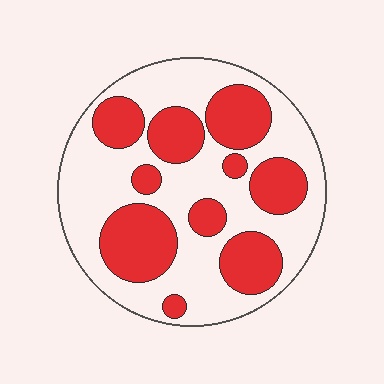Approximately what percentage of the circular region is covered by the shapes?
Approximately 40%.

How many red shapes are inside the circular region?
10.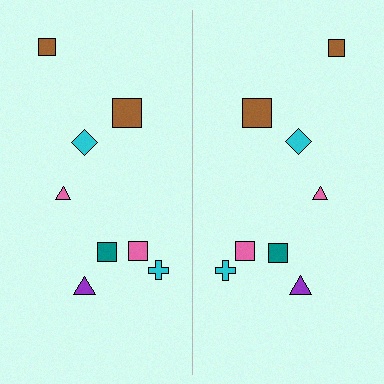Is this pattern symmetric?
Yes, this pattern has bilateral (reflection) symmetry.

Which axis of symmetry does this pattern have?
The pattern has a vertical axis of symmetry running through the center of the image.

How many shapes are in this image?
There are 16 shapes in this image.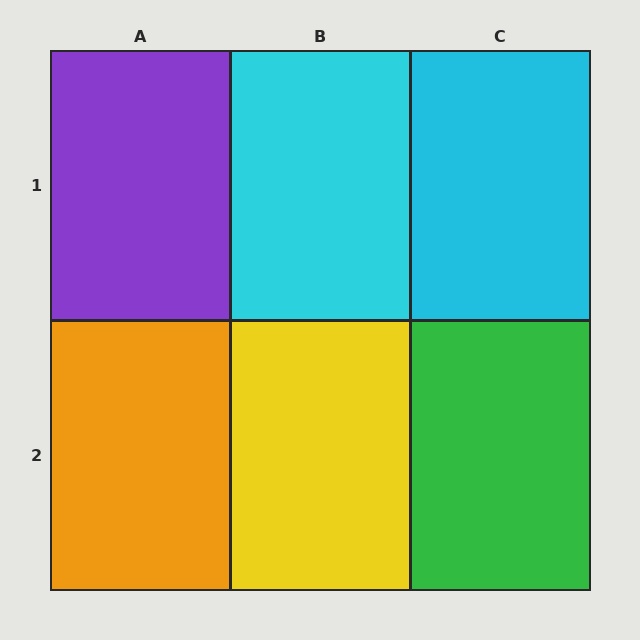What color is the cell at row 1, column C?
Cyan.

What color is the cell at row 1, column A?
Purple.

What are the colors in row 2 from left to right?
Orange, yellow, green.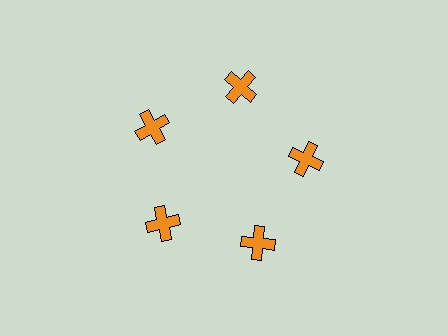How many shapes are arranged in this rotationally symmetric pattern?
There are 5 shapes, arranged in 5 groups of 1.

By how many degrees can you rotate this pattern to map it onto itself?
The pattern maps onto itself every 72 degrees of rotation.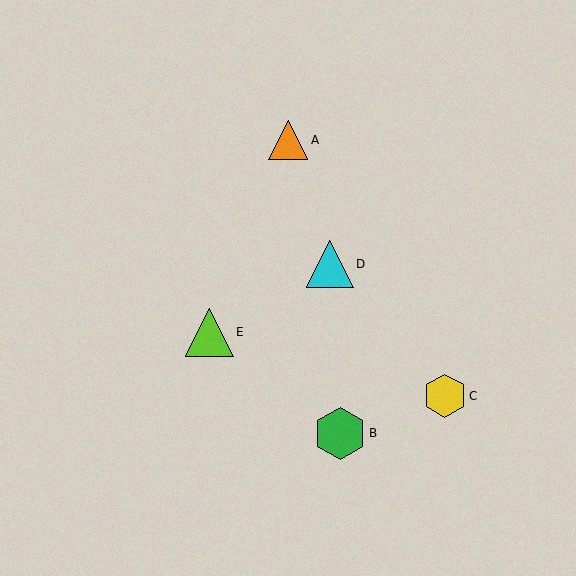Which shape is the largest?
The green hexagon (labeled B) is the largest.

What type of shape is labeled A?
Shape A is an orange triangle.